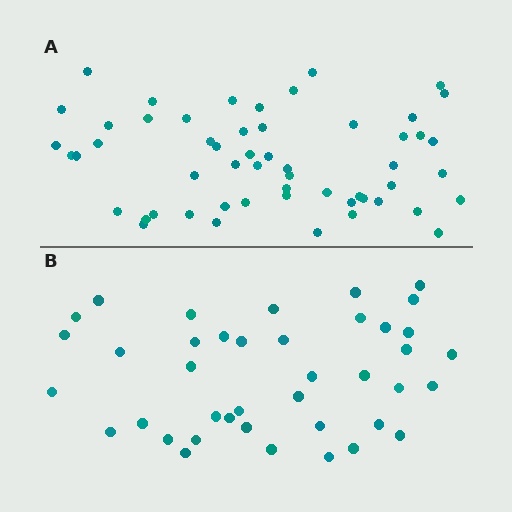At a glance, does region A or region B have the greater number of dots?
Region A (the top region) has more dots.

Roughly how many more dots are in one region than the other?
Region A has approximately 15 more dots than region B.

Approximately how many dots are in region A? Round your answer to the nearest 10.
About 60 dots. (The exact count is 55, which rounds to 60.)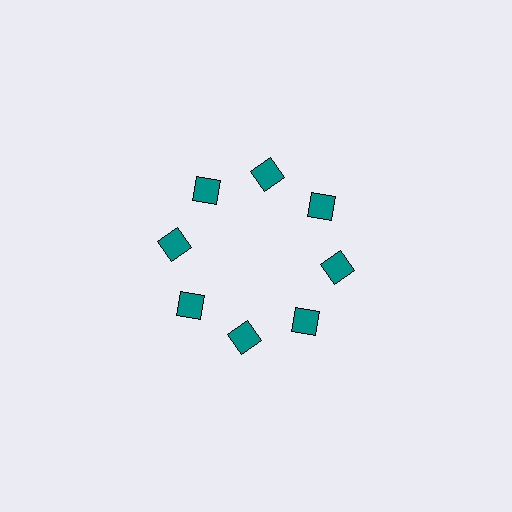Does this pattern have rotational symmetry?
Yes, this pattern has 8-fold rotational symmetry. It looks the same after rotating 45 degrees around the center.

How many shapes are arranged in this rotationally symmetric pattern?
There are 8 shapes, arranged in 8 groups of 1.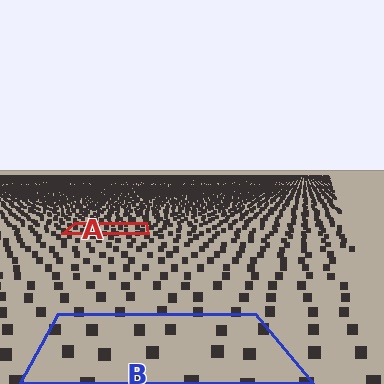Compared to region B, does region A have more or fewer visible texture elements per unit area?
Region A has more texture elements per unit area — they are packed more densely because it is farther away.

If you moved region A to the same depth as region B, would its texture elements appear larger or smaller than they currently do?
They would appear larger. At a closer depth, the same texture elements are projected at a bigger on-screen size.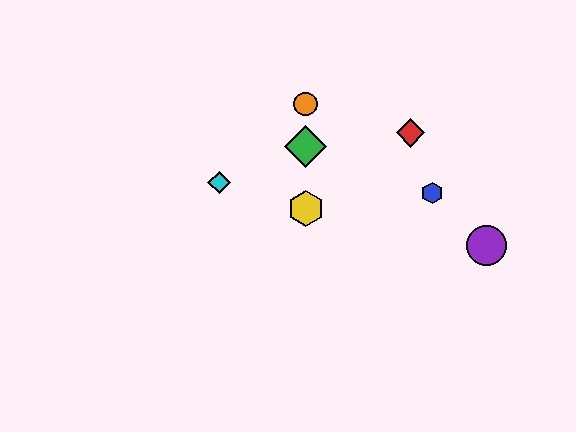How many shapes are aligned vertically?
3 shapes (the green diamond, the yellow hexagon, the orange circle) are aligned vertically.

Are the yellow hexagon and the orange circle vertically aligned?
Yes, both are at x≈306.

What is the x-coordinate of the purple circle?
The purple circle is at x≈487.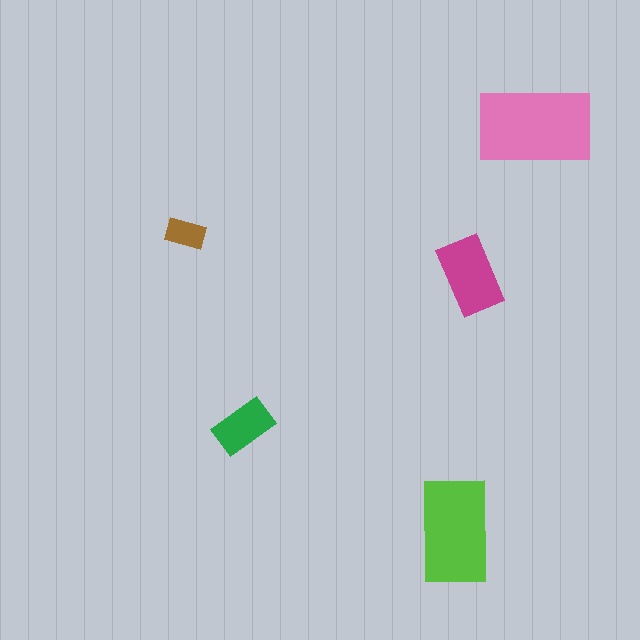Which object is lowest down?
The lime rectangle is bottommost.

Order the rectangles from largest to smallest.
the pink one, the lime one, the magenta one, the green one, the brown one.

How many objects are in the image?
There are 5 objects in the image.